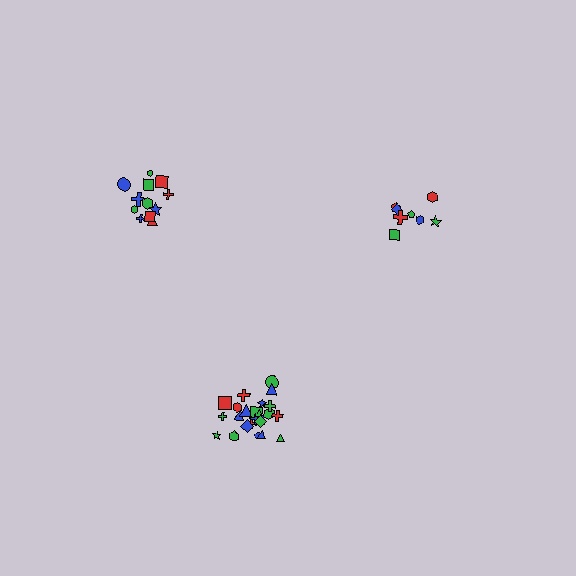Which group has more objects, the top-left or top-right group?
The top-left group.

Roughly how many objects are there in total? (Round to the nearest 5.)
Roughly 45 objects in total.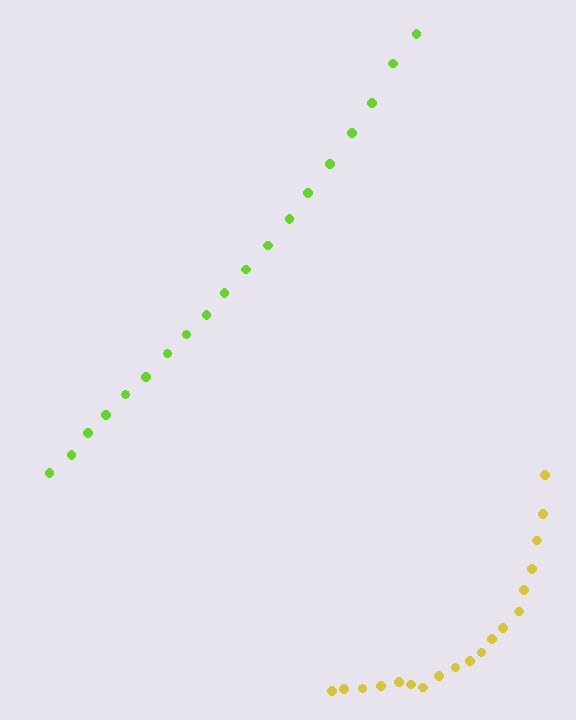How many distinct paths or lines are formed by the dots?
There are 2 distinct paths.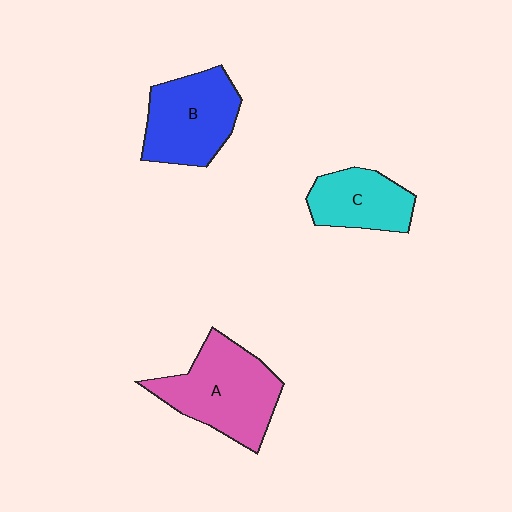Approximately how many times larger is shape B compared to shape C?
Approximately 1.4 times.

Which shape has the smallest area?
Shape C (cyan).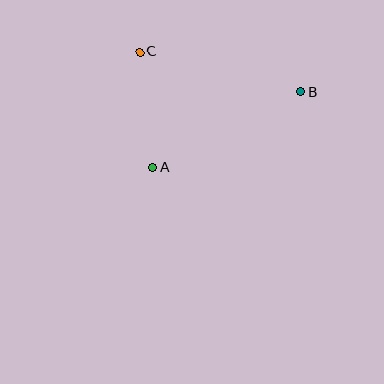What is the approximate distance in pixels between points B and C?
The distance between B and C is approximately 166 pixels.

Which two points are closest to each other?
Points A and C are closest to each other.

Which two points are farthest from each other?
Points A and B are farthest from each other.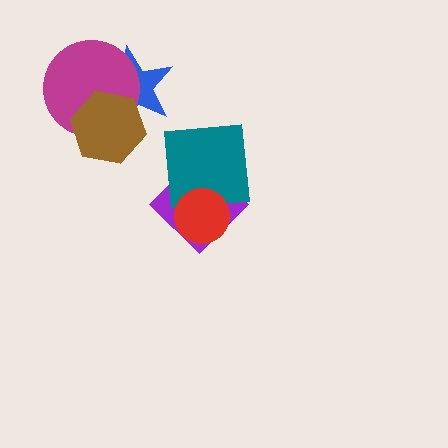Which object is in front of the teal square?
The red circle is in front of the teal square.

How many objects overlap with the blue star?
2 objects overlap with the blue star.